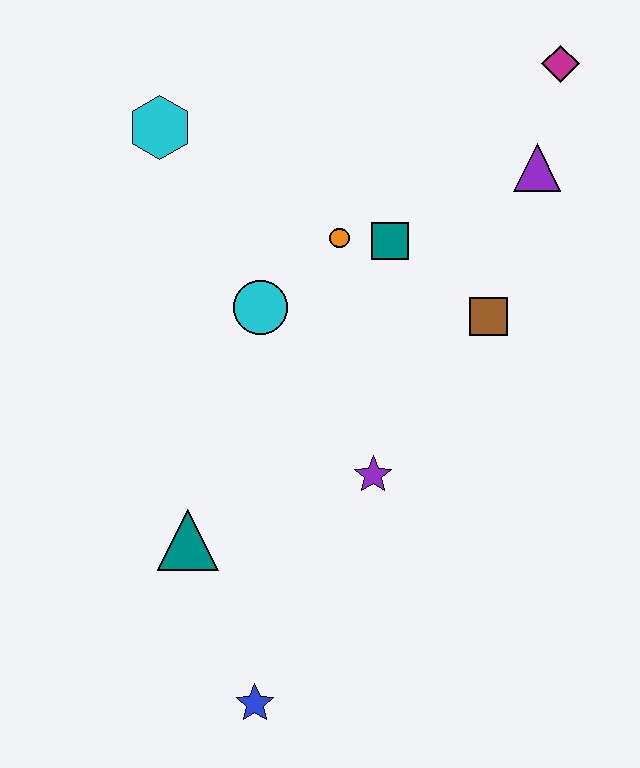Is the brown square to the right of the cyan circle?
Yes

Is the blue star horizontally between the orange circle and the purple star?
No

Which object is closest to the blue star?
The teal triangle is closest to the blue star.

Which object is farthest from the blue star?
The magenta diamond is farthest from the blue star.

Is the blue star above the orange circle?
No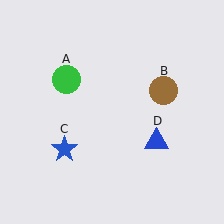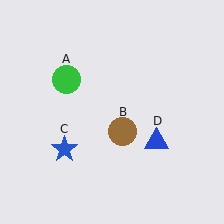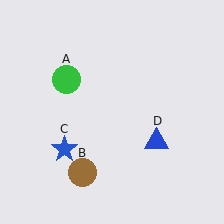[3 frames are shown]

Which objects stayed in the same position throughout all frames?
Green circle (object A) and blue star (object C) and blue triangle (object D) remained stationary.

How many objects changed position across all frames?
1 object changed position: brown circle (object B).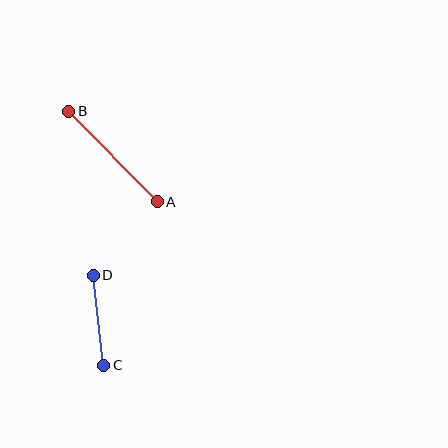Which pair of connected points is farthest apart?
Points A and B are farthest apart.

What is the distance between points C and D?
The distance is approximately 91 pixels.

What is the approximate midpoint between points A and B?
The midpoint is at approximately (113, 156) pixels.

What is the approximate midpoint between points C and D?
The midpoint is at approximately (98, 320) pixels.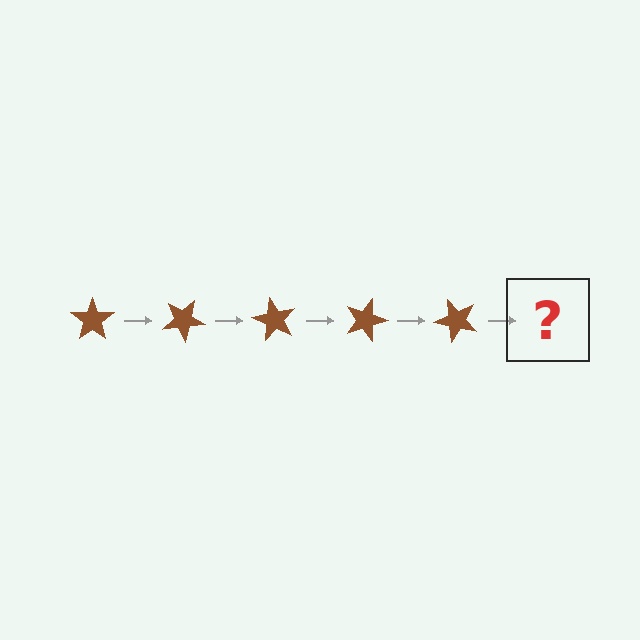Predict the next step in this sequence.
The next step is a brown star rotated 150 degrees.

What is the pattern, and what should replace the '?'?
The pattern is that the star rotates 30 degrees each step. The '?' should be a brown star rotated 150 degrees.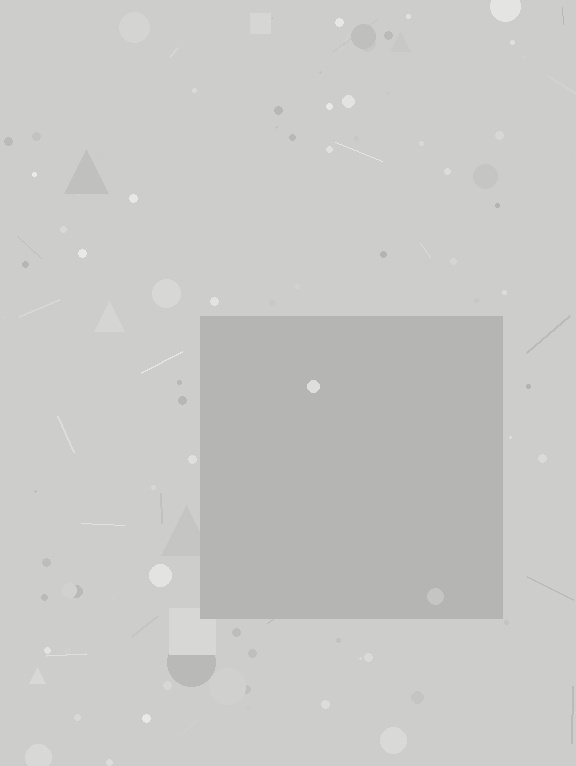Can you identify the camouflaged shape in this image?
The camouflaged shape is a square.